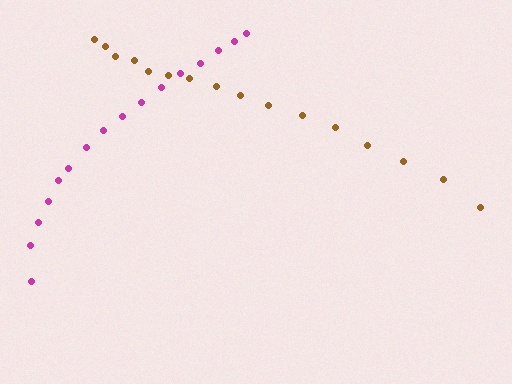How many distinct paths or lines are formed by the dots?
There are 2 distinct paths.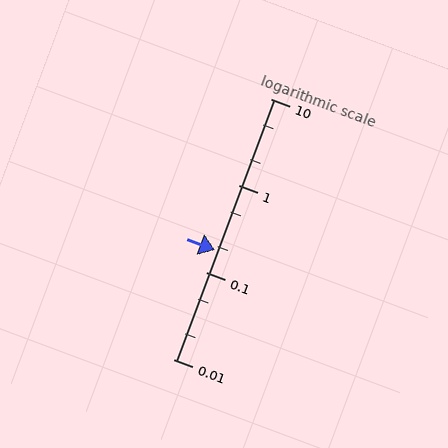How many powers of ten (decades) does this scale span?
The scale spans 3 decades, from 0.01 to 10.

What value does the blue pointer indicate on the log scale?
The pointer indicates approximately 0.18.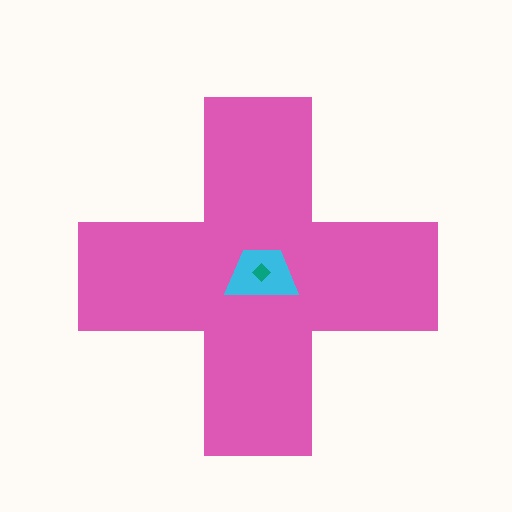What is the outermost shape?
The pink cross.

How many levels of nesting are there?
3.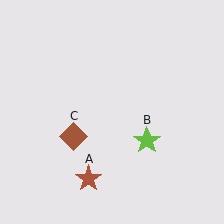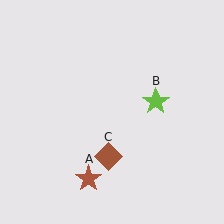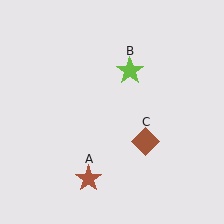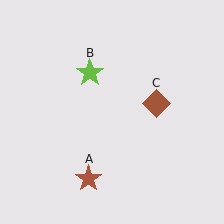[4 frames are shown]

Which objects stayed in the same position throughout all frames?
Brown star (object A) remained stationary.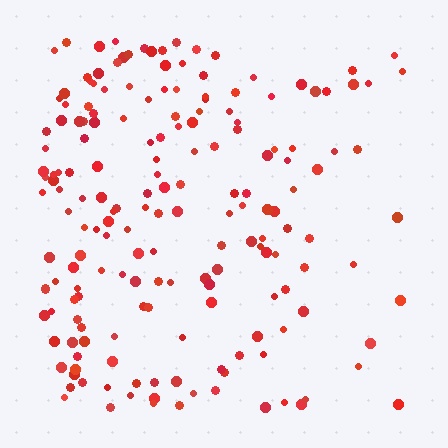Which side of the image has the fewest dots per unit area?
The right.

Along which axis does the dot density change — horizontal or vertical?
Horizontal.